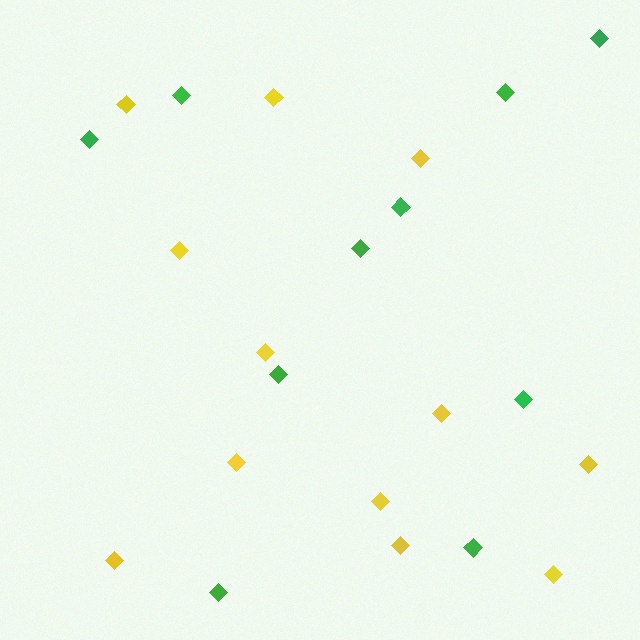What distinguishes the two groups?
There are 2 groups: one group of yellow diamonds (12) and one group of green diamonds (10).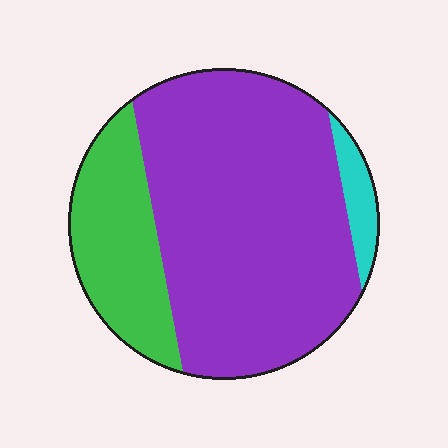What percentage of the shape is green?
Green covers 23% of the shape.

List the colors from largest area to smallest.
From largest to smallest: purple, green, cyan.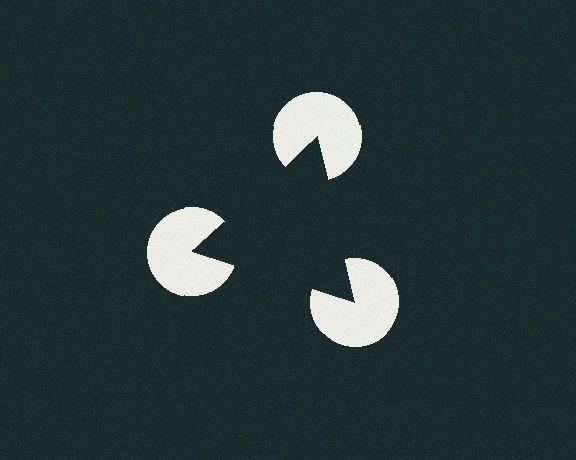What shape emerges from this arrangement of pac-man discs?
An illusory triangle — its edges are inferred from the aligned wedge cuts in the pac-man discs, not physically drawn.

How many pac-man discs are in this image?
There are 3 — one at each vertex of the illusory triangle.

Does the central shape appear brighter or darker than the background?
It typically appears slightly darker than the background, even though no actual brightness change is drawn.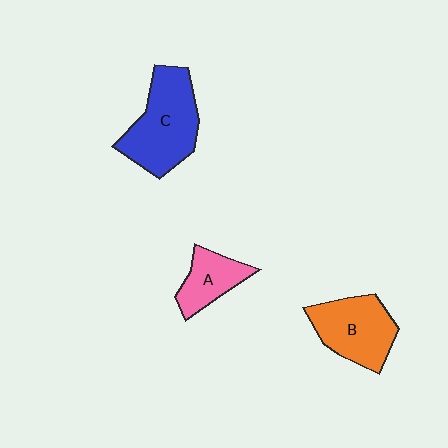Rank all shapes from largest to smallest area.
From largest to smallest: C (blue), B (orange), A (pink).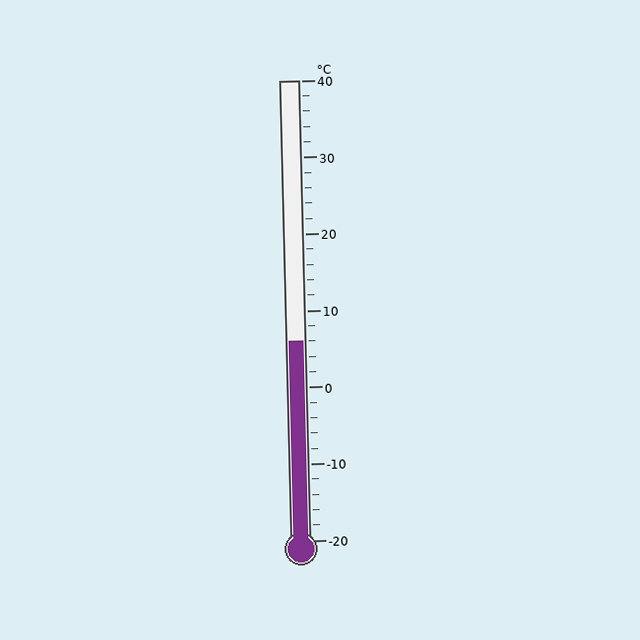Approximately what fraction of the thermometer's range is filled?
The thermometer is filled to approximately 45% of its range.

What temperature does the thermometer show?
The thermometer shows approximately 6°C.